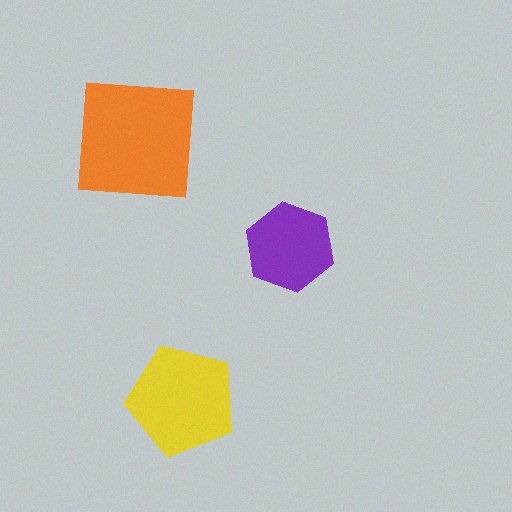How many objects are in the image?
There are 3 objects in the image.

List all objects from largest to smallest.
The orange square, the yellow pentagon, the purple hexagon.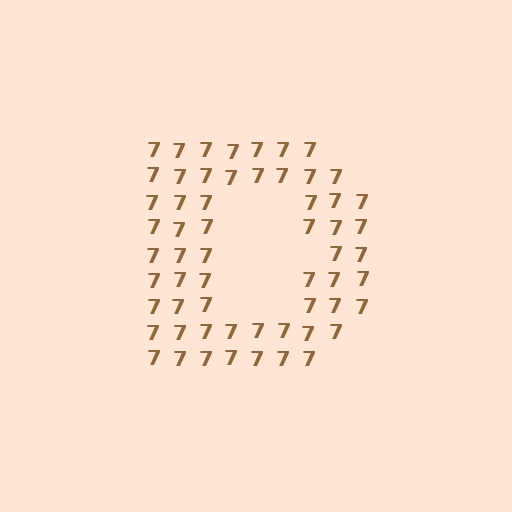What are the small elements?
The small elements are digit 7's.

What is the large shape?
The large shape is the letter D.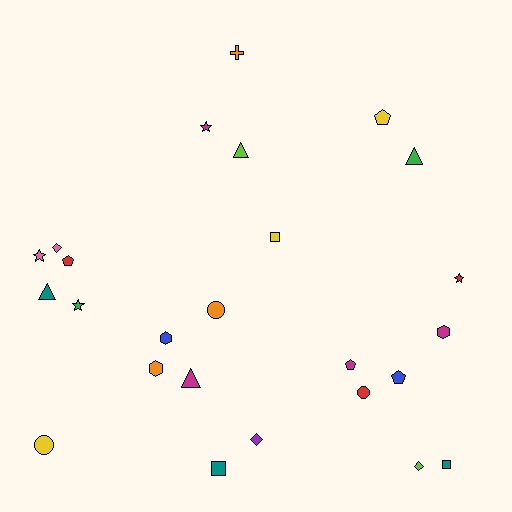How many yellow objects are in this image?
There are 3 yellow objects.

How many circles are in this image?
There are 3 circles.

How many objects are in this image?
There are 25 objects.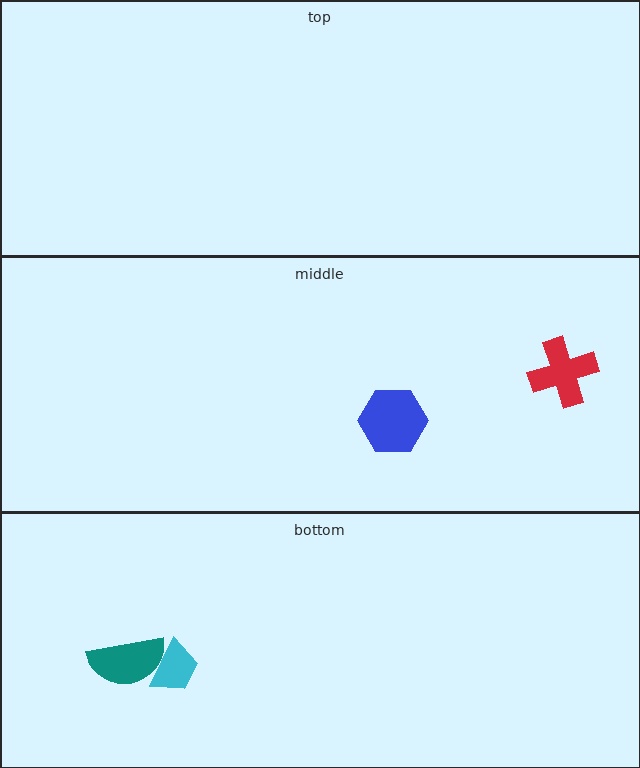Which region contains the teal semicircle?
The bottom region.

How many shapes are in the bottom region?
2.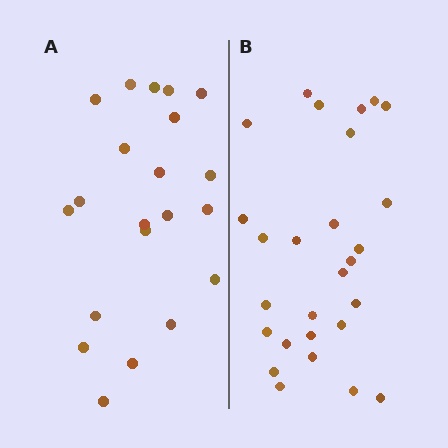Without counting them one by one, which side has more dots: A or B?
Region B (the right region) has more dots.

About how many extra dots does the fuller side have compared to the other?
Region B has about 6 more dots than region A.